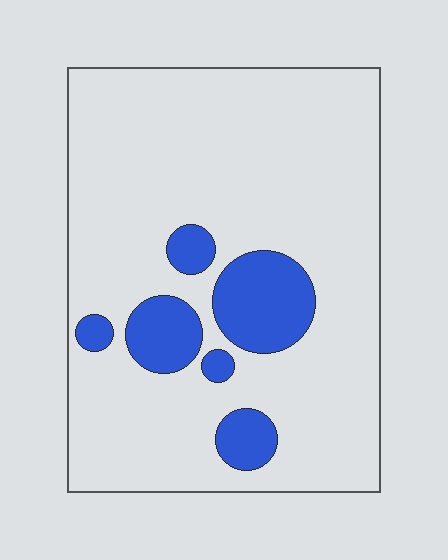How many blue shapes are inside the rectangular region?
6.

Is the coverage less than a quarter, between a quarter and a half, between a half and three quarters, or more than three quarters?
Less than a quarter.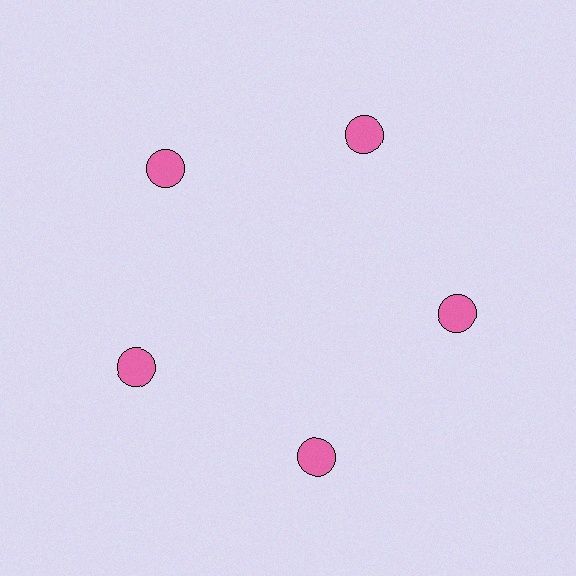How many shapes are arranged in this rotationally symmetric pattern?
There are 5 shapes, arranged in 5 groups of 1.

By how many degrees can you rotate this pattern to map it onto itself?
The pattern maps onto itself every 72 degrees of rotation.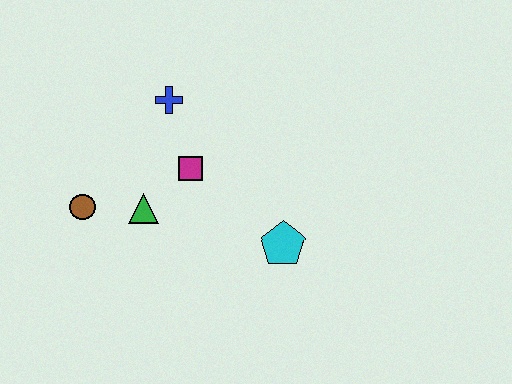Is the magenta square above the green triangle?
Yes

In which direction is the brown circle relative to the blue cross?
The brown circle is below the blue cross.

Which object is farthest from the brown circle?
The cyan pentagon is farthest from the brown circle.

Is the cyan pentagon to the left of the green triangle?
No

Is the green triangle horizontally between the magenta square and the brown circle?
Yes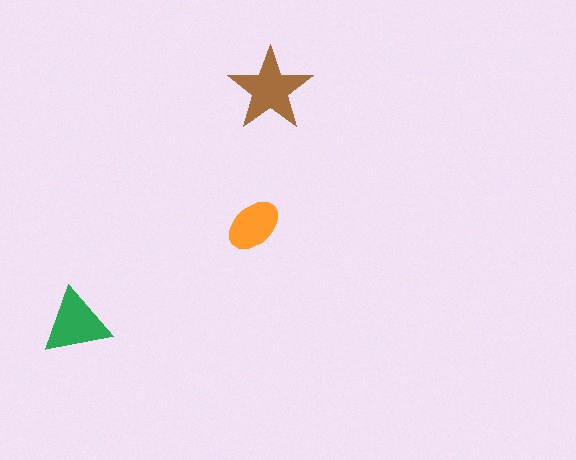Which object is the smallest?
The orange ellipse.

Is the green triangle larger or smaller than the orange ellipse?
Larger.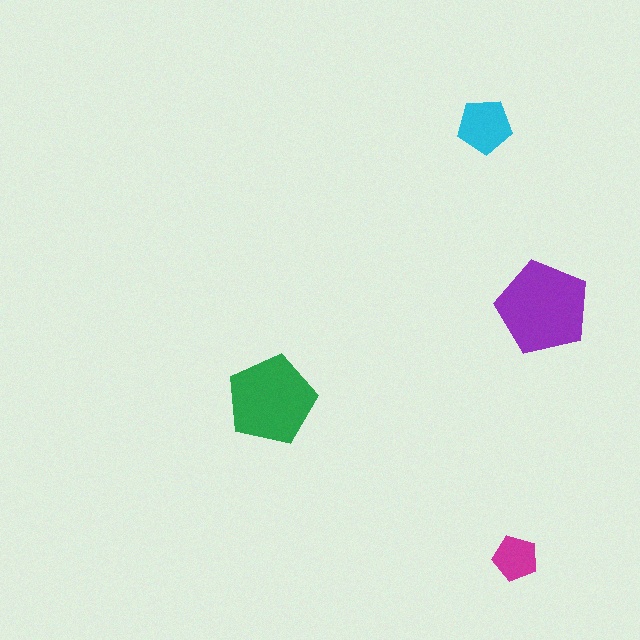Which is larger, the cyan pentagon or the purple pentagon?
The purple one.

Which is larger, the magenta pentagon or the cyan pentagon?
The cyan one.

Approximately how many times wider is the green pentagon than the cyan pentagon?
About 1.5 times wider.